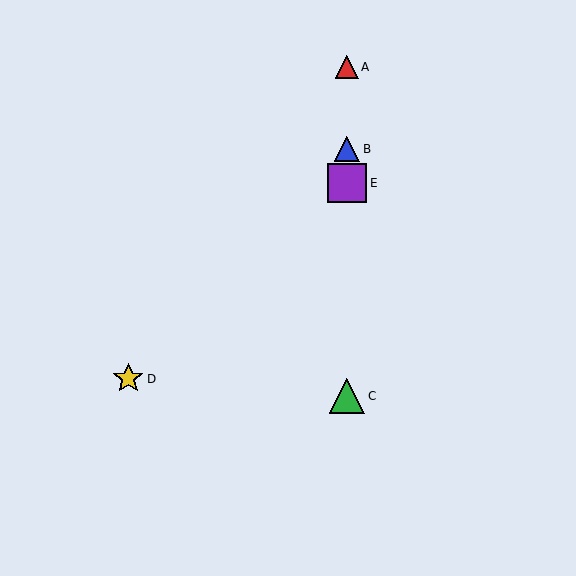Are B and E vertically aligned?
Yes, both are at x≈347.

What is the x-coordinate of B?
Object B is at x≈347.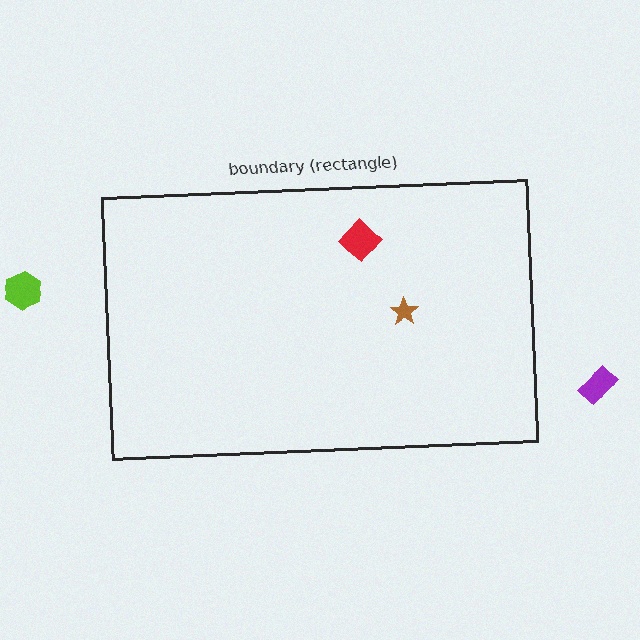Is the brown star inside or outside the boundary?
Inside.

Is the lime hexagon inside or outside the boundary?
Outside.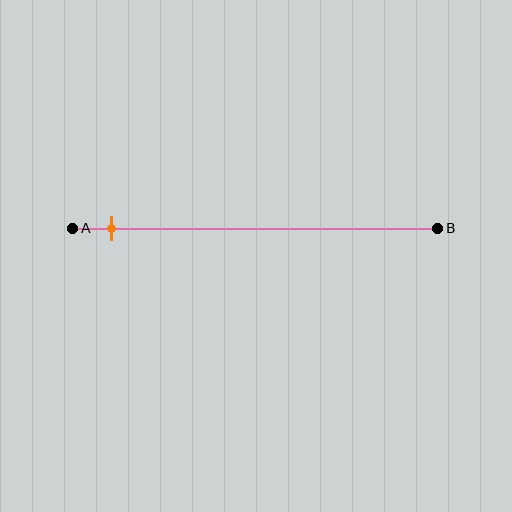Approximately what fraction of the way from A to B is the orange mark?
The orange mark is approximately 10% of the way from A to B.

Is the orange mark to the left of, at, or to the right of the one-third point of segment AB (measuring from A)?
The orange mark is to the left of the one-third point of segment AB.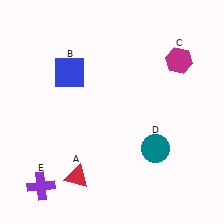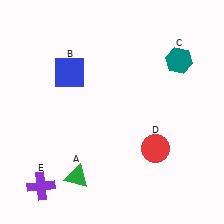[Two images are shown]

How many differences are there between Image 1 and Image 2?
There are 3 differences between the two images.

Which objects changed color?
A changed from red to green. C changed from magenta to teal. D changed from teal to red.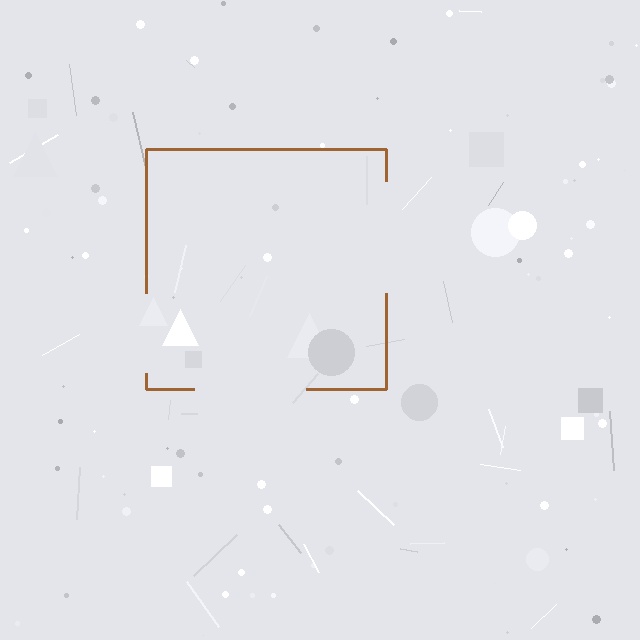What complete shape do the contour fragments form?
The contour fragments form a square.